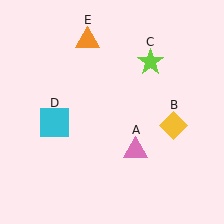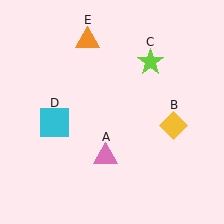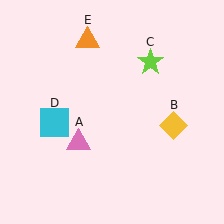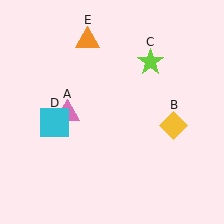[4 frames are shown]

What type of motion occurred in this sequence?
The pink triangle (object A) rotated clockwise around the center of the scene.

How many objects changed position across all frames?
1 object changed position: pink triangle (object A).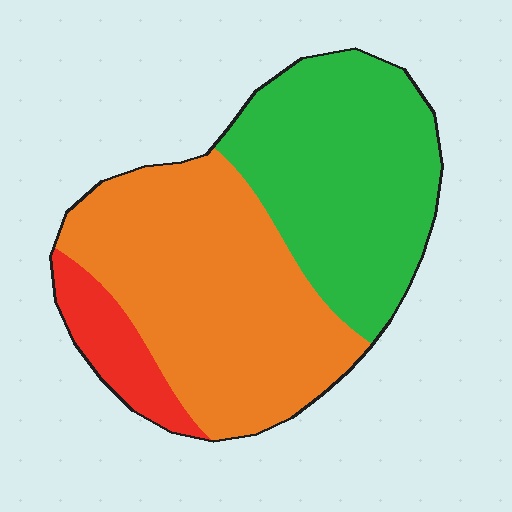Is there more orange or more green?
Orange.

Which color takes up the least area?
Red, at roughly 10%.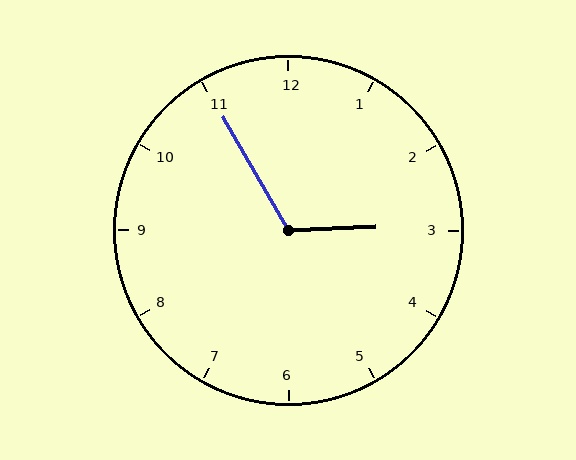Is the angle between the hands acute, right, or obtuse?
It is obtuse.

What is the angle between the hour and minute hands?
Approximately 118 degrees.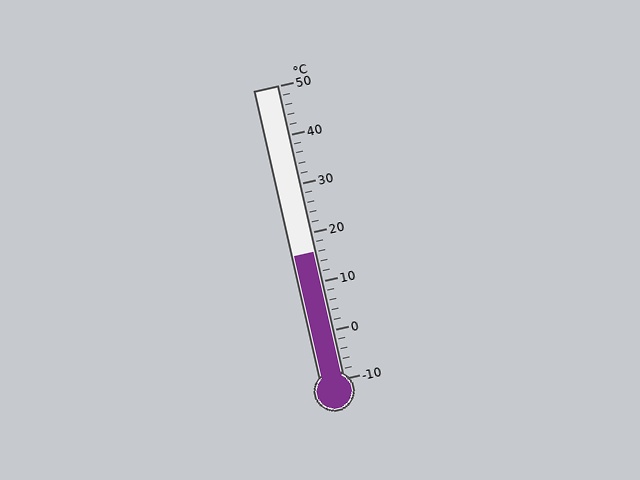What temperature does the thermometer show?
The thermometer shows approximately 16°C.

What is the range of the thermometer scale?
The thermometer scale ranges from -10°C to 50°C.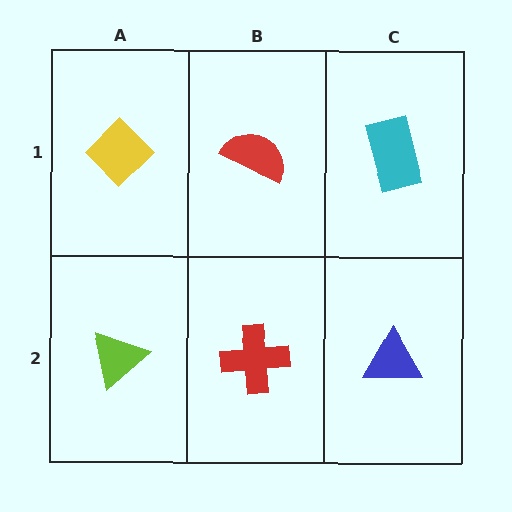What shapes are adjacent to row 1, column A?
A lime triangle (row 2, column A), a red semicircle (row 1, column B).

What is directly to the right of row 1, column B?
A cyan rectangle.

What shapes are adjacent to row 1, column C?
A blue triangle (row 2, column C), a red semicircle (row 1, column B).